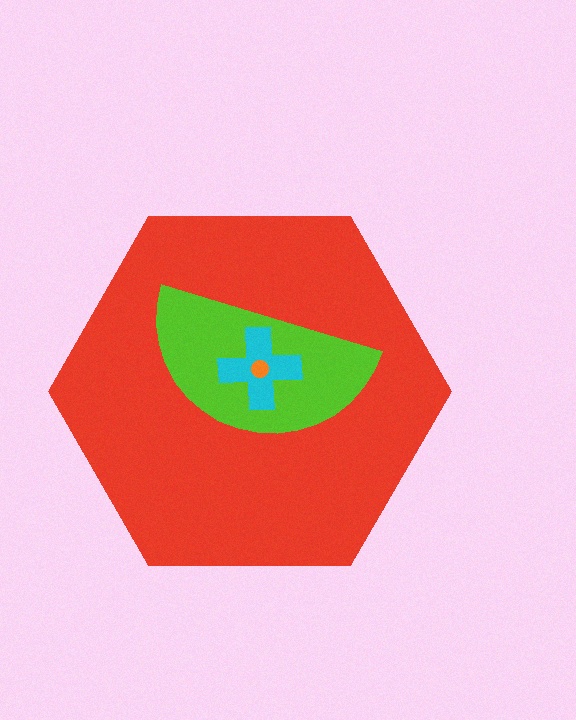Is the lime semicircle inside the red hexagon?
Yes.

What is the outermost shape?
The red hexagon.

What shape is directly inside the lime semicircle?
The cyan cross.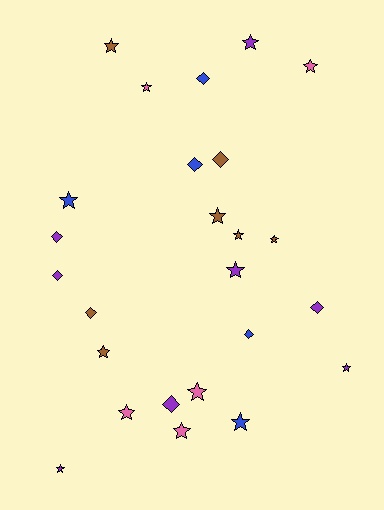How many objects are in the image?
There are 25 objects.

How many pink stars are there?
There are 5 pink stars.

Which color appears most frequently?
Purple, with 8 objects.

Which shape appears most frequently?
Star, with 16 objects.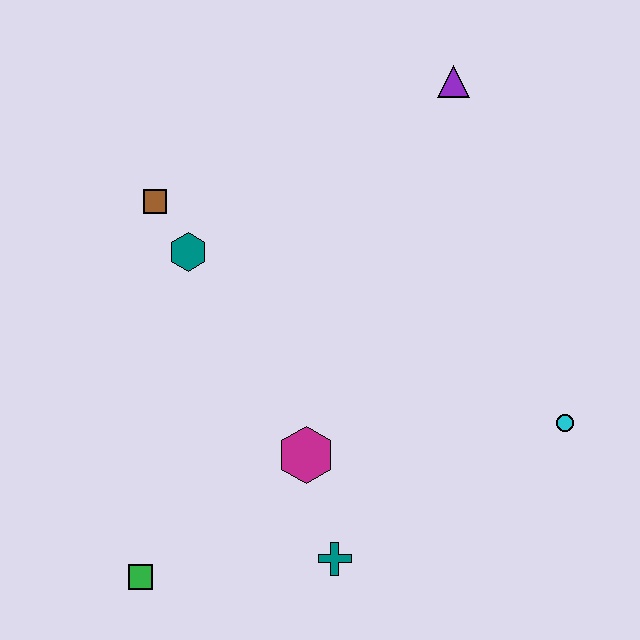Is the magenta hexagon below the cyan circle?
Yes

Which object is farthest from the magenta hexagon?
The purple triangle is farthest from the magenta hexagon.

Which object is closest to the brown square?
The teal hexagon is closest to the brown square.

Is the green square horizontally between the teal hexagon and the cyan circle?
No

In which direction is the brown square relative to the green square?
The brown square is above the green square.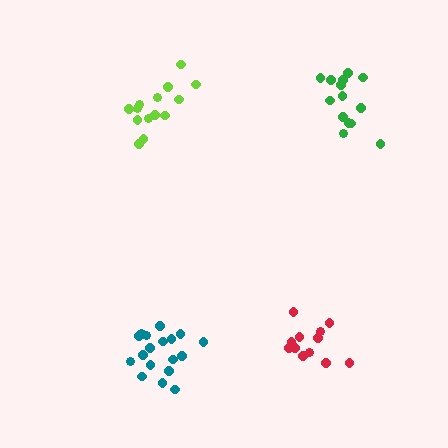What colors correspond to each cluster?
The clusters are colored: green, lime, teal, red.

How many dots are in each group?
Group 1: 15 dots, Group 2: 14 dots, Group 3: 18 dots, Group 4: 12 dots (59 total).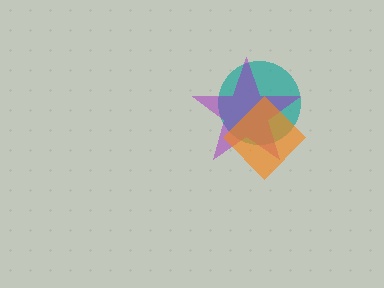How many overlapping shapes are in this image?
There are 3 overlapping shapes in the image.